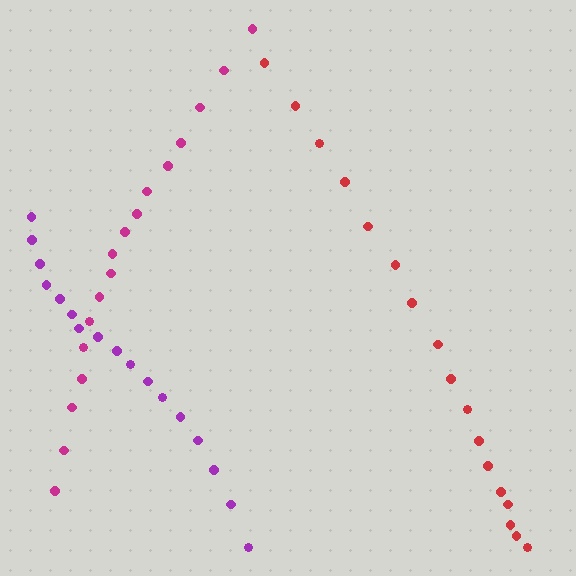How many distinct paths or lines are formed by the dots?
There are 3 distinct paths.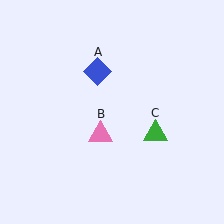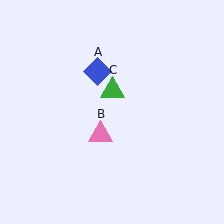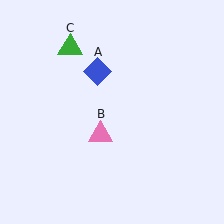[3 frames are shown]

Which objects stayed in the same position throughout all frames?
Blue diamond (object A) and pink triangle (object B) remained stationary.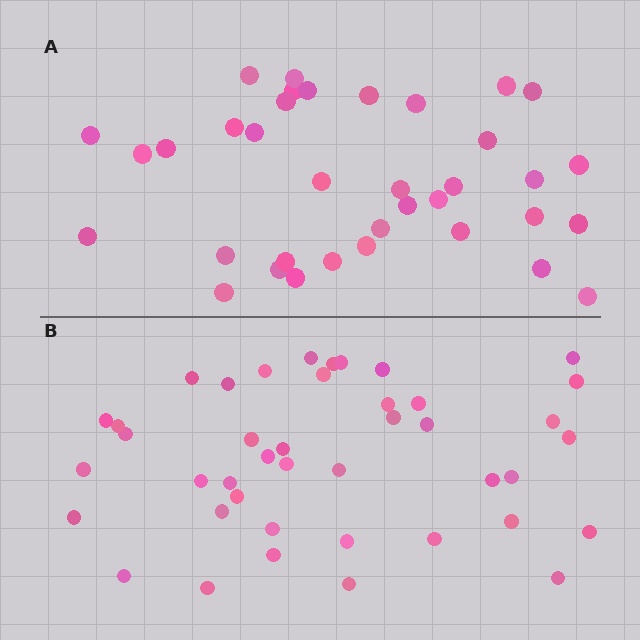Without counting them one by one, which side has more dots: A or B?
Region B (the bottom region) has more dots.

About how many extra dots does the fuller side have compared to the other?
Region B has about 6 more dots than region A.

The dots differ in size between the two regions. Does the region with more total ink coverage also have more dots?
No. Region A has more total ink coverage because its dots are larger, but region B actually contains more individual dots. Total area can be misleading — the number of items is what matters here.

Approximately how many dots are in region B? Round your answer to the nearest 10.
About 40 dots. (The exact count is 42, which rounds to 40.)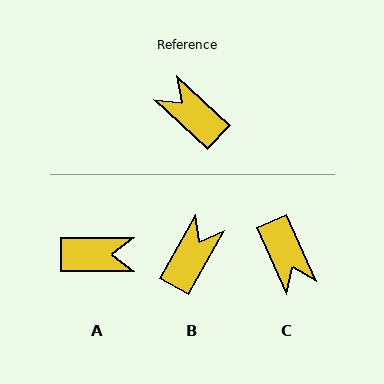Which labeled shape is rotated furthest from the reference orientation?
C, about 157 degrees away.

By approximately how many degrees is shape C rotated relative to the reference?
Approximately 157 degrees counter-clockwise.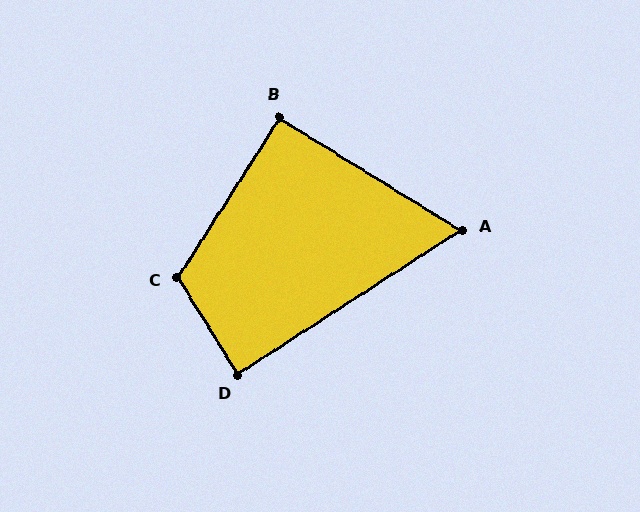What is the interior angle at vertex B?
Approximately 91 degrees (approximately right).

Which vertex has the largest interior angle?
C, at approximately 115 degrees.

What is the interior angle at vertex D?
Approximately 89 degrees (approximately right).